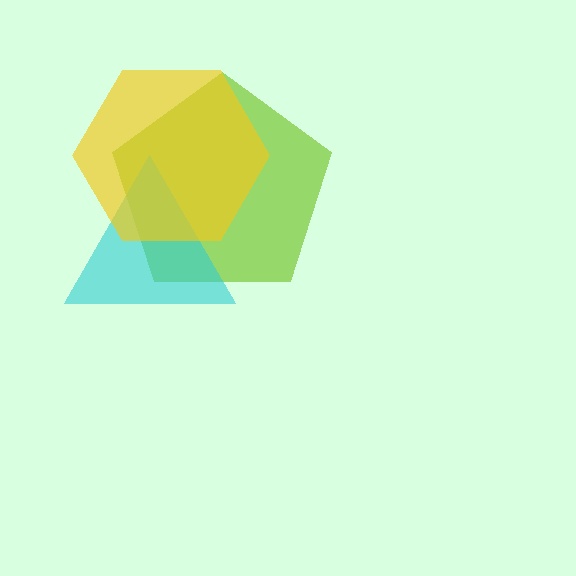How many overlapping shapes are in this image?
There are 3 overlapping shapes in the image.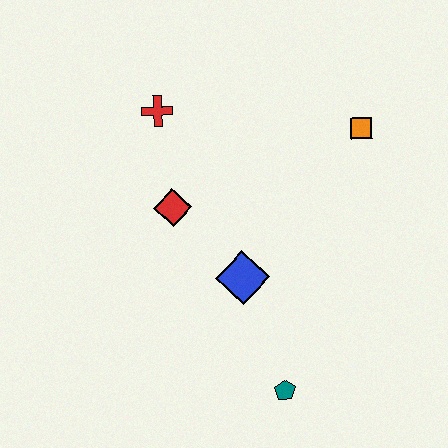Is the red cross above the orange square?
Yes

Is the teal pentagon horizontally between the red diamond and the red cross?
No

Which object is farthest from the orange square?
The teal pentagon is farthest from the orange square.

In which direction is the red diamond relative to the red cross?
The red diamond is below the red cross.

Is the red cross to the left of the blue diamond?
Yes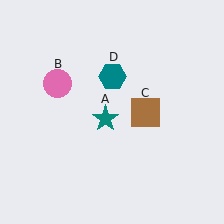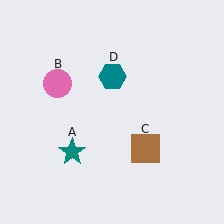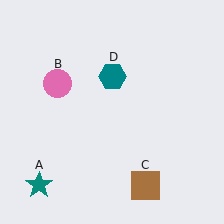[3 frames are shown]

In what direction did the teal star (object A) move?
The teal star (object A) moved down and to the left.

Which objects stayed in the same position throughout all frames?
Pink circle (object B) and teal hexagon (object D) remained stationary.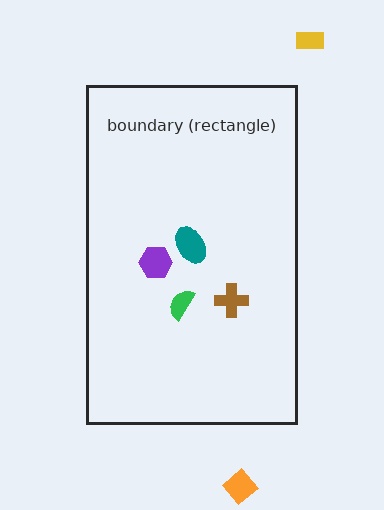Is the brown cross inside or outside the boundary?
Inside.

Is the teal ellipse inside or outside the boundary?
Inside.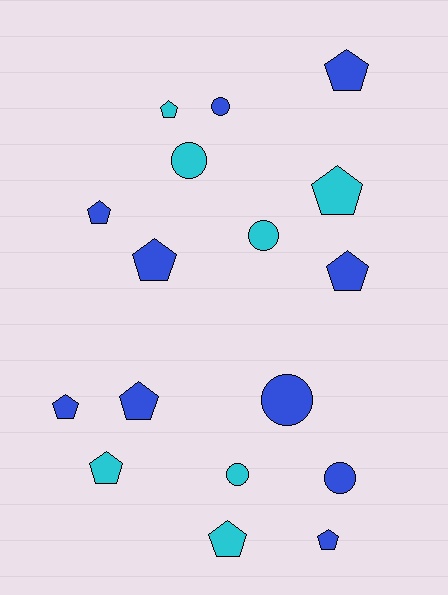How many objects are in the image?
There are 17 objects.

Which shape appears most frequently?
Pentagon, with 11 objects.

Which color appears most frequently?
Blue, with 10 objects.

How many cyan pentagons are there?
There are 4 cyan pentagons.